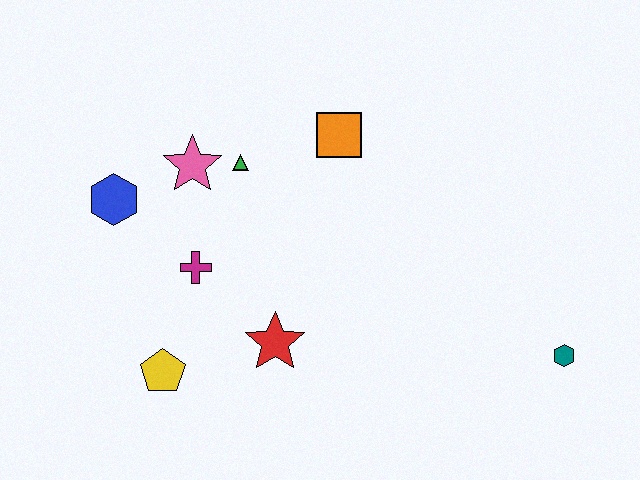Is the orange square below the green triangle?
No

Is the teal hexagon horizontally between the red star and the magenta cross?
No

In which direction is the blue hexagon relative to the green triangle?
The blue hexagon is to the left of the green triangle.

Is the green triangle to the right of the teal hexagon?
No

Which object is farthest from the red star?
The teal hexagon is farthest from the red star.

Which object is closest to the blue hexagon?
The pink star is closest to the blue hexagon.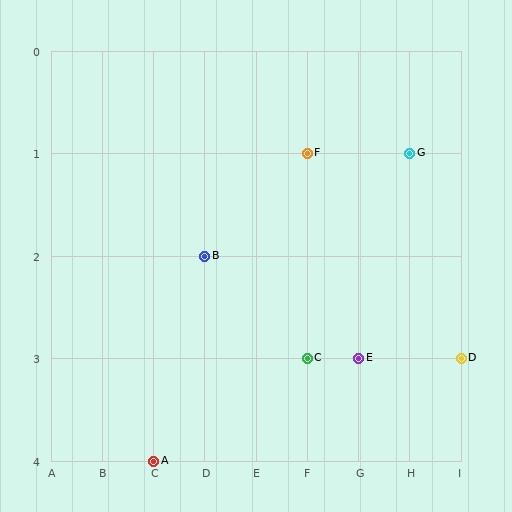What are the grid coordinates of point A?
Point A is at grid coordinates (C, 4).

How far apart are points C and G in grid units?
Points C and G are 2 columns and 2 rows apart (about 2.8 grid units diagonally).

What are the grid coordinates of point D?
Point D is at grid coordinates (I, 3).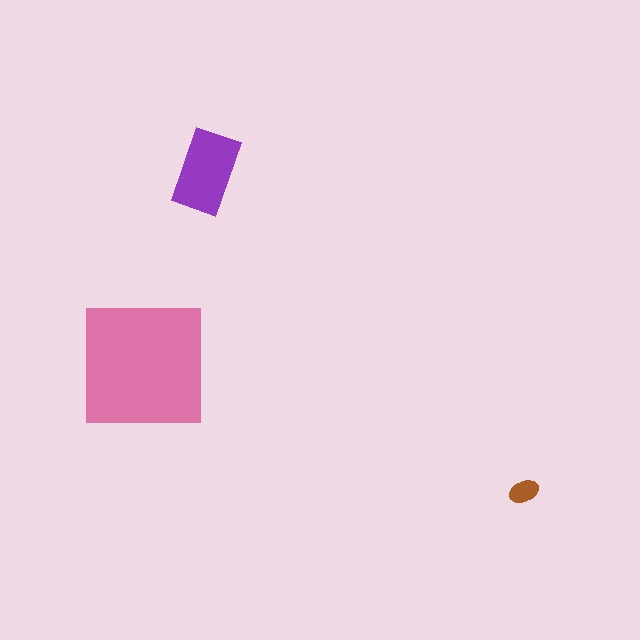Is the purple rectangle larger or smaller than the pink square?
Smaller.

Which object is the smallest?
The brown ellipse.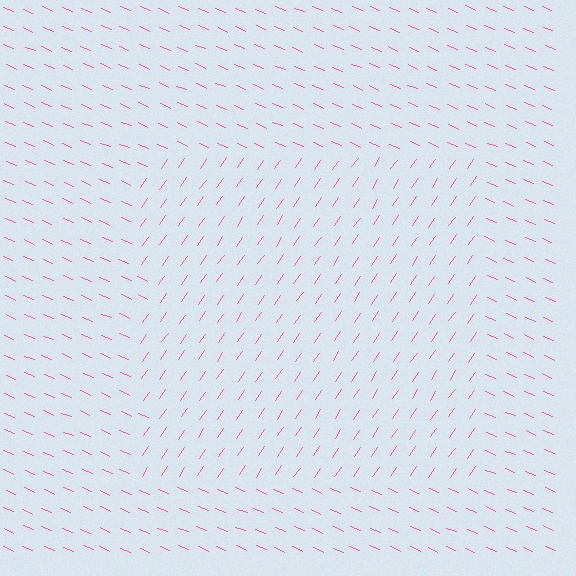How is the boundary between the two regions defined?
The boundary is defined purely by a change in line orientation (approximately 78 degrees difference). All lines are the same color and thickness.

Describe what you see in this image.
The image is filled with small pink line segments. A rectangle region in the image has lines oriented differently from the surrounding lines, creating a visible texture boundary.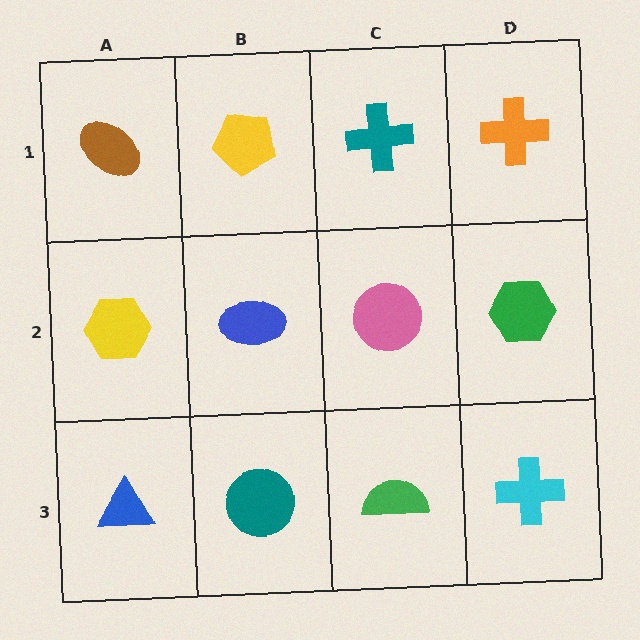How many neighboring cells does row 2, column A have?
3.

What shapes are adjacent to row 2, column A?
A brown ellipse (row 1, column A), a blue triangle (row 3, column A), a blue ellipse (row 2, column B).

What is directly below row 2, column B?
A teal circle.